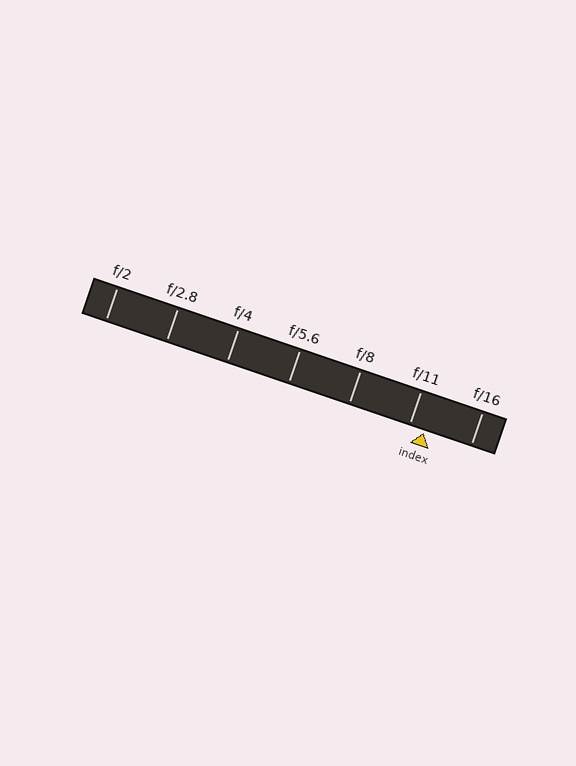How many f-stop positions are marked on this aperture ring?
There are 7 f-stop positions marked.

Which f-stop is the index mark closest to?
The index mark is closest to f/11.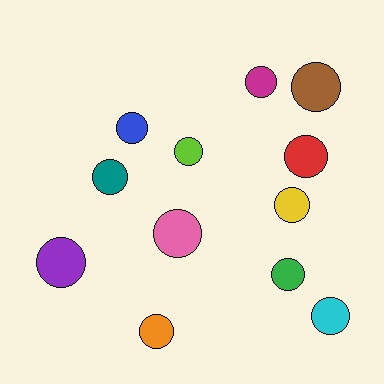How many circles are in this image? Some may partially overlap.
There are 12 circles.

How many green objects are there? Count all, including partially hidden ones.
There is 1 green object.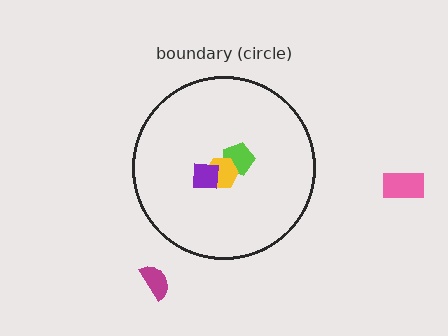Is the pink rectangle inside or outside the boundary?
Outside.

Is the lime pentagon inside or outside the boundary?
Inside.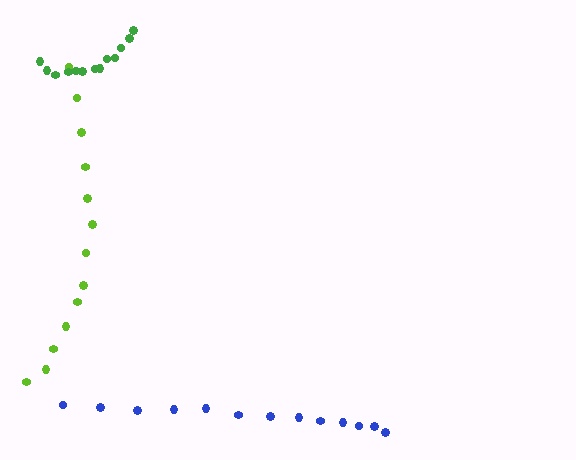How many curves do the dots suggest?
There are 3 distinct paths.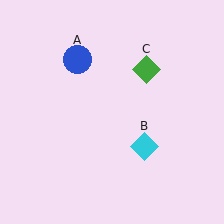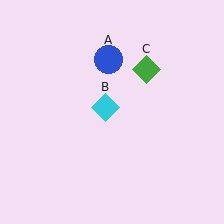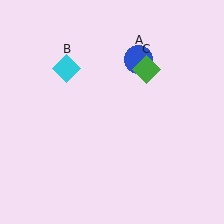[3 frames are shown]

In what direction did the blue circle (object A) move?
The blue circle (object A) moved right.